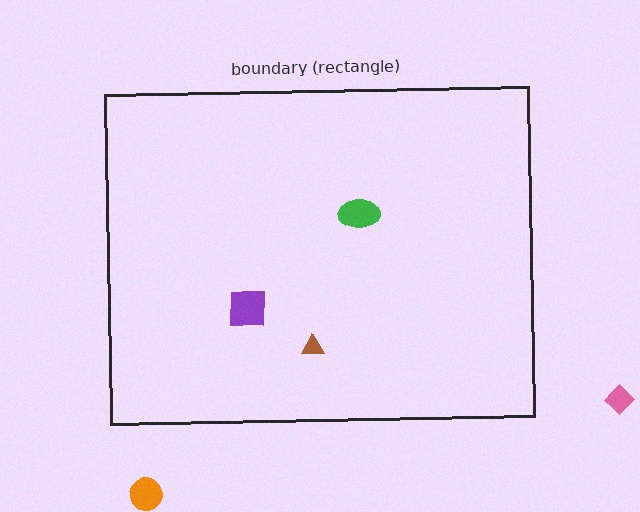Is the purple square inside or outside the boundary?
Inside.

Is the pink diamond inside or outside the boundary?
Outside.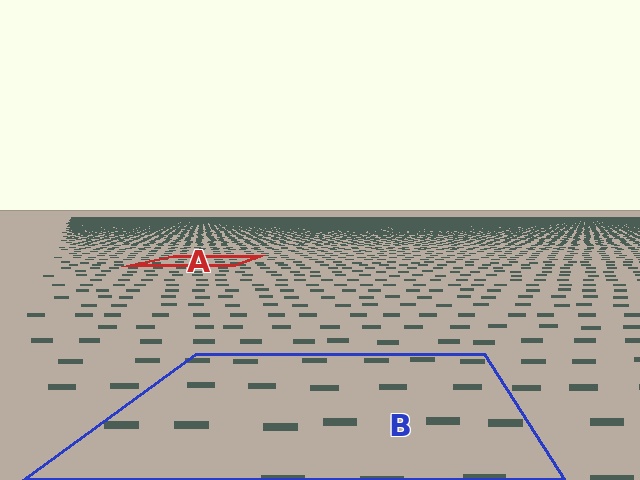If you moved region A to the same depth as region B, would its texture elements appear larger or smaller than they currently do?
They would appear larger. At a closer depth, the same texture elements are projected at a bigger on-screen size.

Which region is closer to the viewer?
Region B is closer. The texture elements there are larger and more spread out.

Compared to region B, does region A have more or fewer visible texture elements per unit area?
Region A has more texture elements per unit area — they are packed more densely because it is farther away.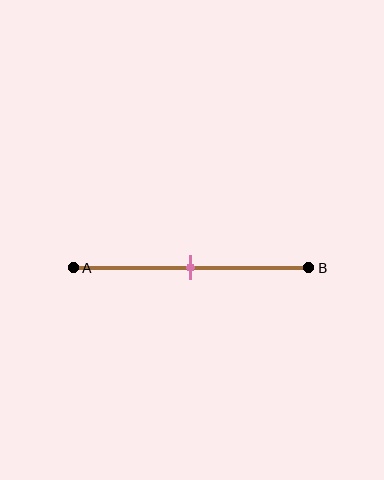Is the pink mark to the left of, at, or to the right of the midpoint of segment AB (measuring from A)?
The pink mark is approximately at the midpoint of segment AB.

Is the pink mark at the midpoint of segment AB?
Yes, the mark is approximately at the midpoint.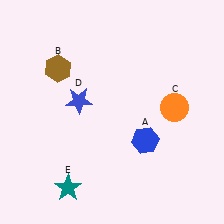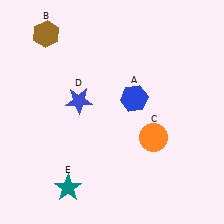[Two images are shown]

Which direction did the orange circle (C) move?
The orange circle (C) moved down.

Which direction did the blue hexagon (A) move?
The blue hexagon (A) moved up.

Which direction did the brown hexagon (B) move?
The brown hexagon (B) moved up.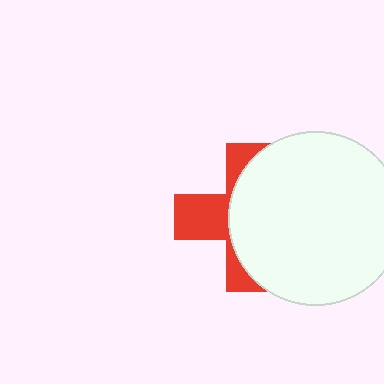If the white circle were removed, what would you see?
You would see the complete red cross.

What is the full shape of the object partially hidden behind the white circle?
The partially hidden object is a red cross.